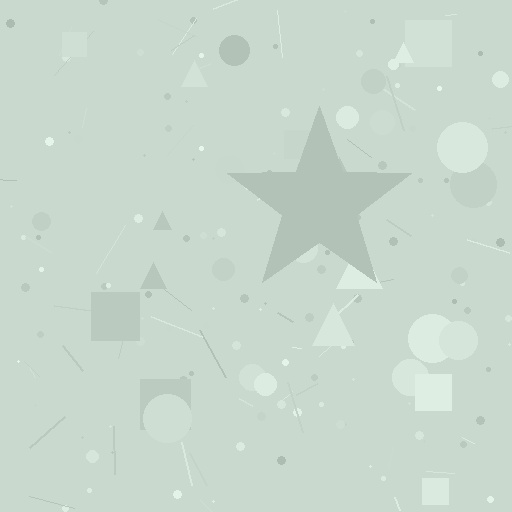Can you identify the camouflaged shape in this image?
The camouflaged shape is a star.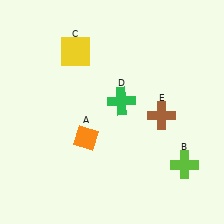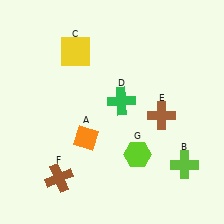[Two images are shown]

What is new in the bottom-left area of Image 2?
A brown cross (F) was added in the bottom-left area of Image 2.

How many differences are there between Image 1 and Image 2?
There are 2 differences between the two images.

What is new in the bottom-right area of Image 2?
A lime hexagon (G) was added in the bottom-right area of Image 2.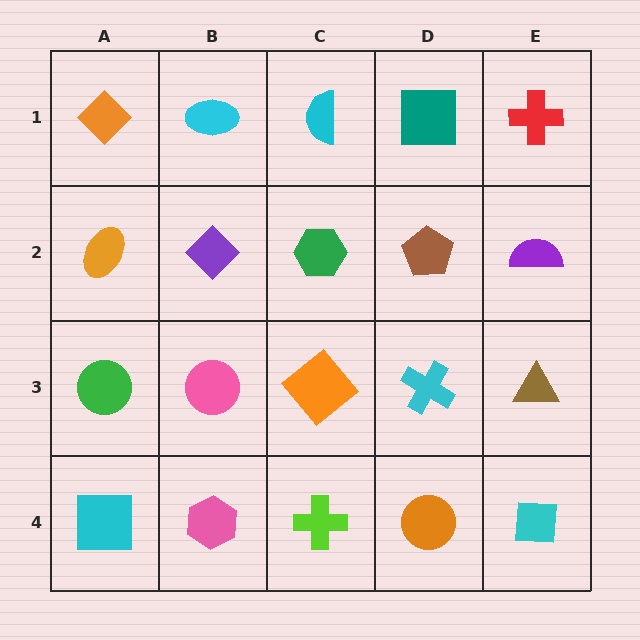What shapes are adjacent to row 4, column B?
A pink circle (row 3, column B), a cyan square (row 4, column A), a lime cross (row 4, column C).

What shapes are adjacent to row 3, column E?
A purple semicircle (row 2, column E), a cyan square (row 4, column E), a cyan cross (row 3, column D).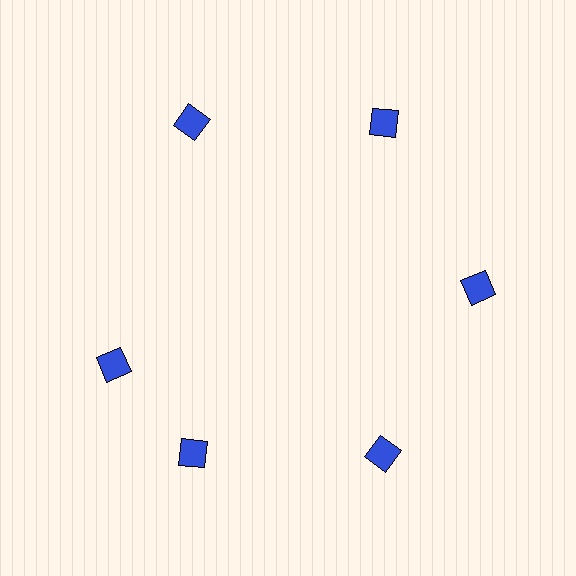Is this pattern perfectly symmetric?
No. The 6 blue diamonds are arranged in a ring, but one element near the 9 o'clock position is rotated out of alignment along the ring, breaking the 6-fold rotational symmetry.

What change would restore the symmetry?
The symmetry would be restored by rotating it back into even spacing with its neighbors so that all 6 diamonds sit at equal angles and equal distance from the center.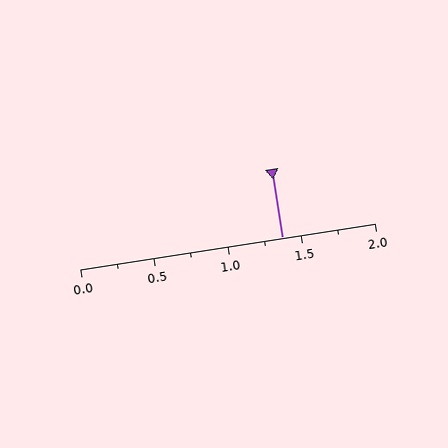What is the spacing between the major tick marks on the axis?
The major ticks are spaced 0.5 apart.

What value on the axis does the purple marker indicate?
The marker indicates approximately 1.38.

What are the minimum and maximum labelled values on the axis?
The axis runs from 0.0 to 2.0.